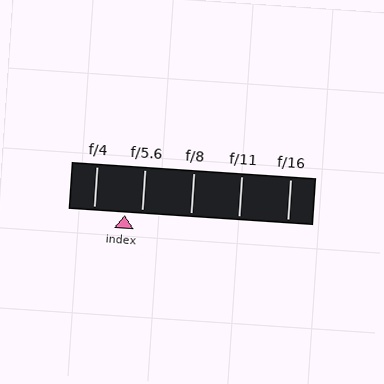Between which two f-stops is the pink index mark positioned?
The index mark is between f/4 and f/5.6.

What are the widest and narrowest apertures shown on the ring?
The widest aperture shown is f/4 and the narrowest is f/16.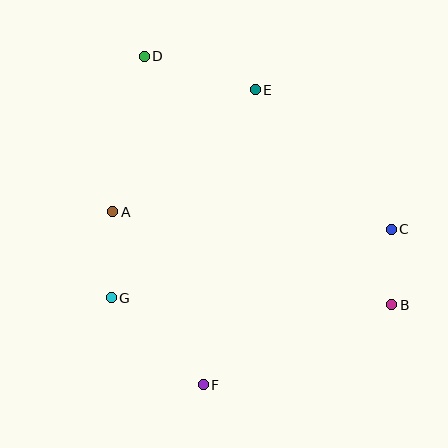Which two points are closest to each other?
Points B and C are closest to each other.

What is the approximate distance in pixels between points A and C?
The distance between A and C is approximately 279 pixels.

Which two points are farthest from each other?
Points B and D are farthest from each other.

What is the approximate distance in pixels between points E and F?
The distance between E and F is approximately 300 pixels.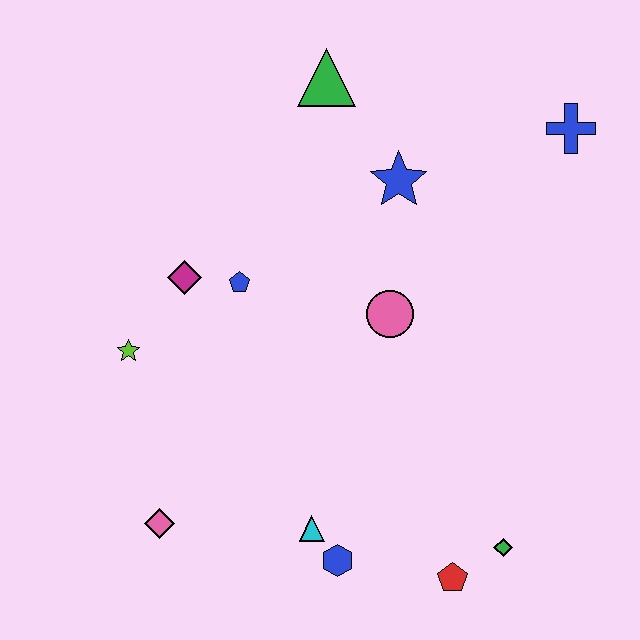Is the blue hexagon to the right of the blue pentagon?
Yes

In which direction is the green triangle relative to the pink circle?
The green triangle is above the pink circle.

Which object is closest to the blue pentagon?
The magenta diamond is closest to the blue pentagon.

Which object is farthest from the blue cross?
The pink diamond is farthest from the blue cross.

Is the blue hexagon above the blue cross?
No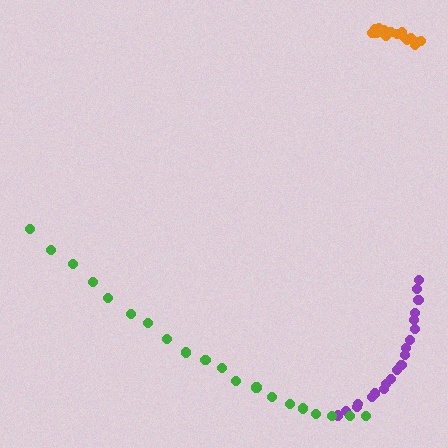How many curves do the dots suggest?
There are 3 distinct paths.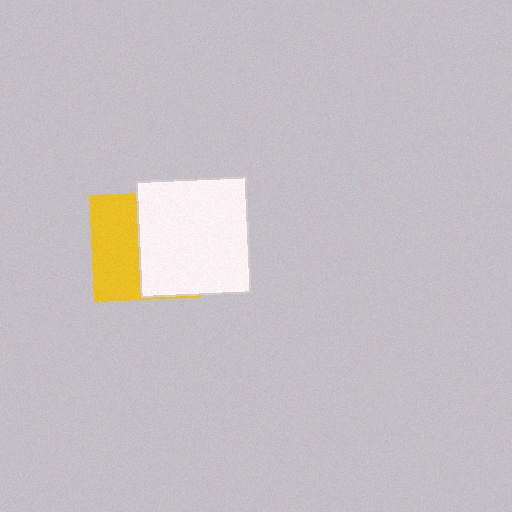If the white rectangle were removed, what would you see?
You would see the complete yellow square.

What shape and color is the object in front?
The object in front is a white rectangle.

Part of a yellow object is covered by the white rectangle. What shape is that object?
It is a square.